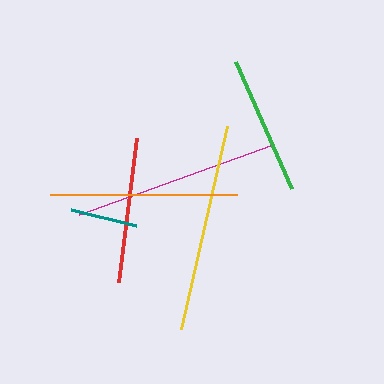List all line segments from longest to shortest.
From longest to shortest: yellow, magenta, orange, red, green, teal.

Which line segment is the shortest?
The teal line is the shortest at approximately 67 pixels.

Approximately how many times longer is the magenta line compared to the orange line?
The magenta line is approximately 1.1 times the length of the orange line.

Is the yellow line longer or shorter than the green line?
The yellow line is longer than the green line.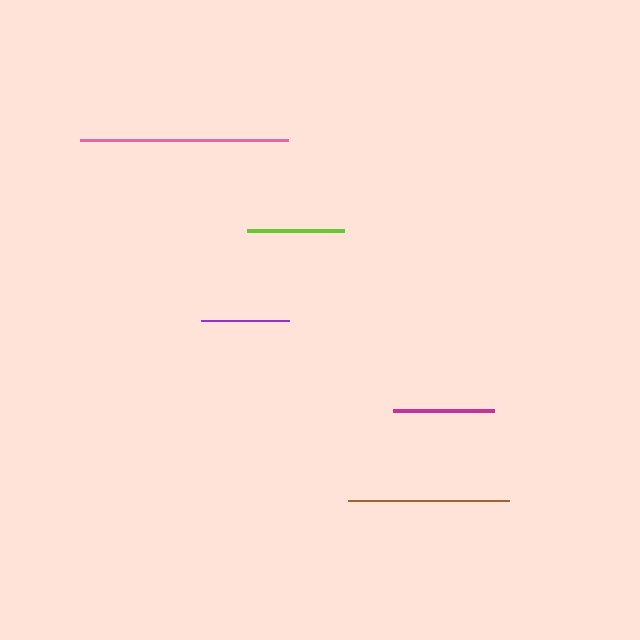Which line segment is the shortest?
The purple line is the shortest at approximately 88 pixels.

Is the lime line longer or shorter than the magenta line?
The magenta line is longer than the lime line.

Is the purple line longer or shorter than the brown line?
The brown line is longer than the purple line.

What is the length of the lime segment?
The lime segment is approximately 96 pixels long.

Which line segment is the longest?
The pink line is the longest at approximately 208 pixels.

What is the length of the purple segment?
The purple segment is approximately 88 pixels long.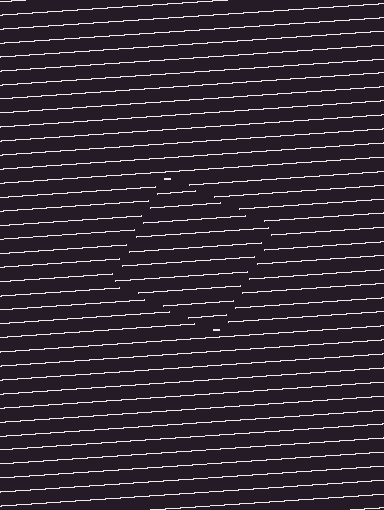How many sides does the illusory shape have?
4 sides — the line-ends trace a square.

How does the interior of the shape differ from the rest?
The interior of the shape contains the same grating, shifted by half a period — the contour is defined by the phase discontinuity where line-ends from the inner and outer gratings abut.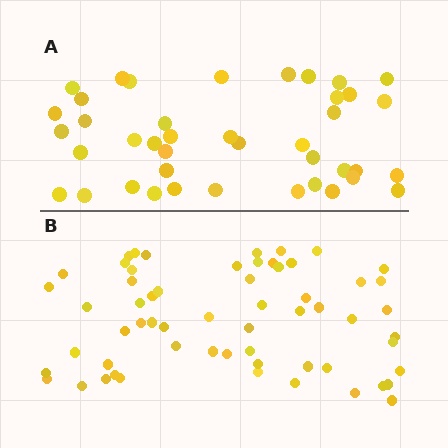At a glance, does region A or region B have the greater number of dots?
Region B (the bottom region) has more dots.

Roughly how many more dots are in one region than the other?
Region B has approximately 20 more dots than region A.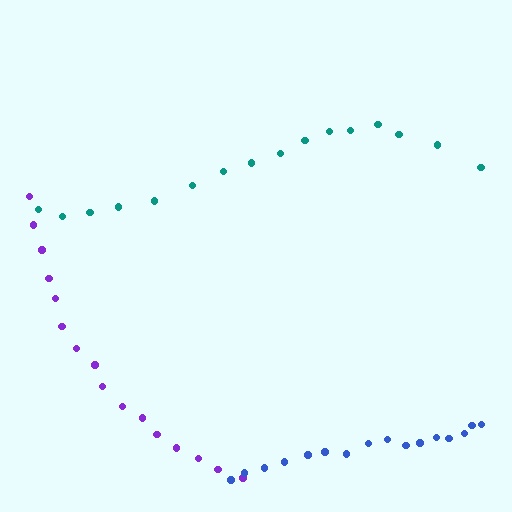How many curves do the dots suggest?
There are 3 distinct paths.